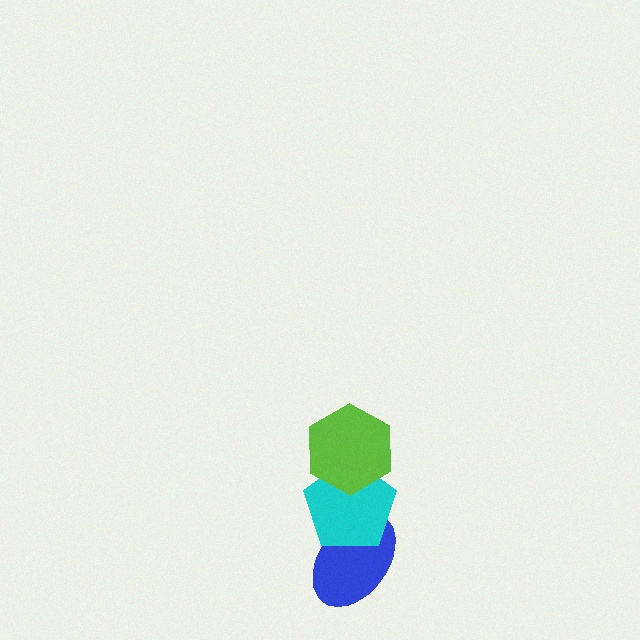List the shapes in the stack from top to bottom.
From top to bottom: the lime hexagon, the cyan pentagon, the blue ellipse.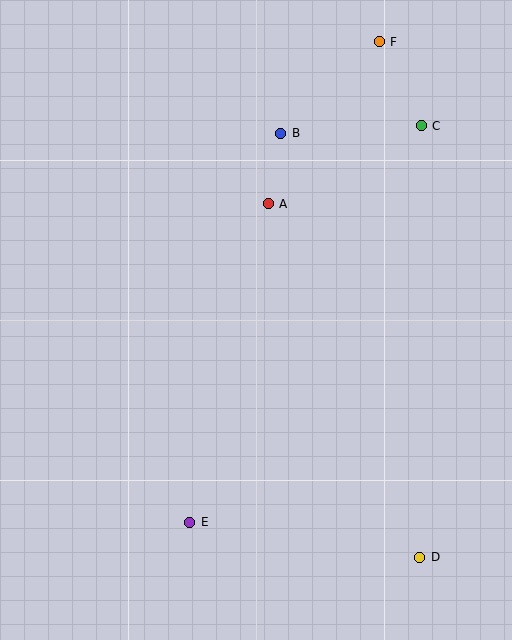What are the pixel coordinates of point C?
Point C is at (421, 126).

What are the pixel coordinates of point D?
Point D is at (419, 557).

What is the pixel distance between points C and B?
The distance between C and B is 141 pixels.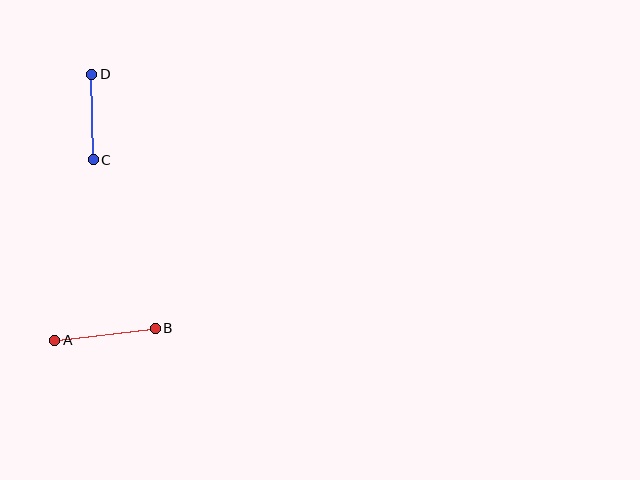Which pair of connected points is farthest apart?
Points A and B are farthest apart.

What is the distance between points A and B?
The distance is approximately 101 pixels.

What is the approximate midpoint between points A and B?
The midpoint is at approximately (105, 334) pixels.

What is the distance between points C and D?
The distance is approximately 85 pixels.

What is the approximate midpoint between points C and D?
The midpoint is at approximately (93, 117) pixels.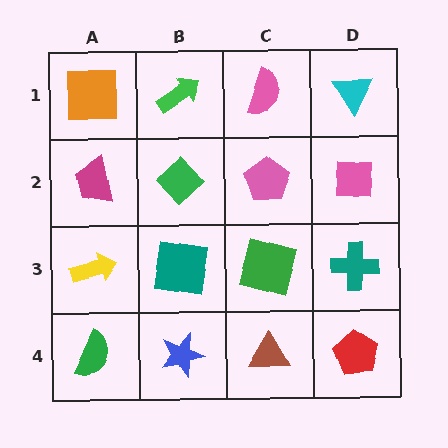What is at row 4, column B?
A blue star.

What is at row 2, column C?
A pink pentagon.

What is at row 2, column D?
A pink square.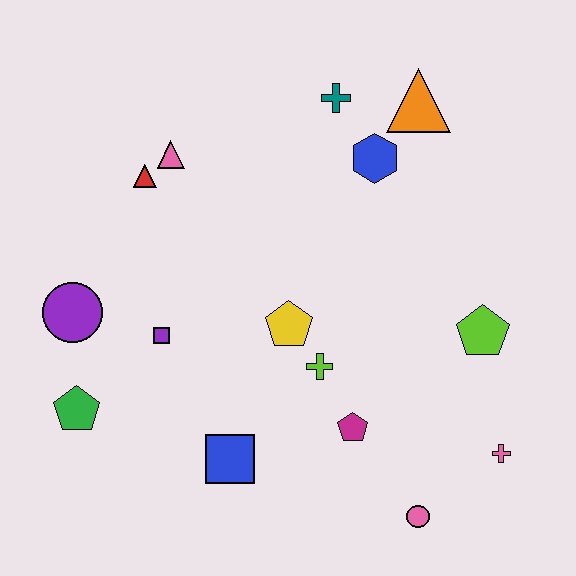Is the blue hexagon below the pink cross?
No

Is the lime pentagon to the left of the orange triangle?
No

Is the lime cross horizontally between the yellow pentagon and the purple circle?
No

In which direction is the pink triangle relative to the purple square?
The pink triangle is above the purple square.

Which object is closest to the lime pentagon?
The pink cross is closest to the lime pentagon.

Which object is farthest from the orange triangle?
The green pentagon is farthest from the orange triangle.